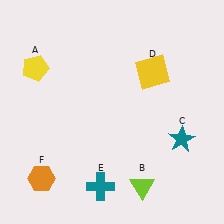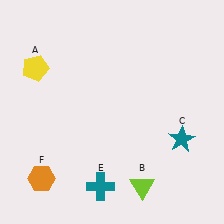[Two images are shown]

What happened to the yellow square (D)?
The yellow square (D) was removed in Image 2. It was in the top-right area of Image 1.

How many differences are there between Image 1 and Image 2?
There is 1 difference between the two images.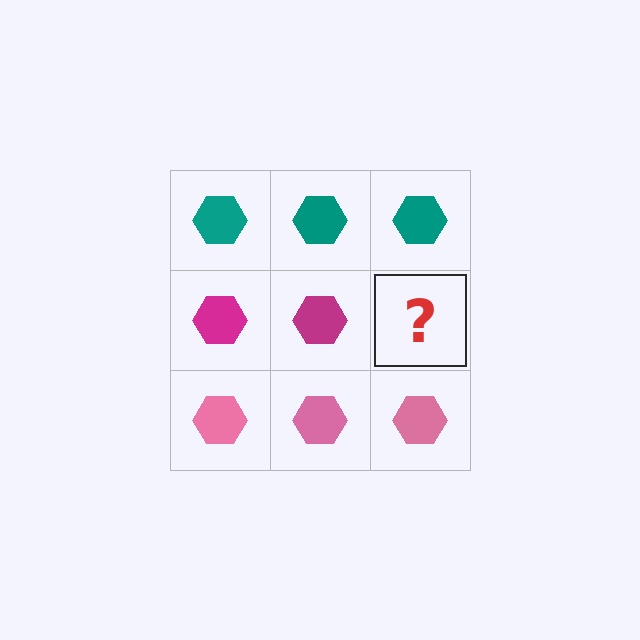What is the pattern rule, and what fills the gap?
The rule is that each row has a consistent color. The gap should be filled with a magenta hexagon.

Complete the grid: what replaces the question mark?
The question mark should be replaced with a magenta hexagon.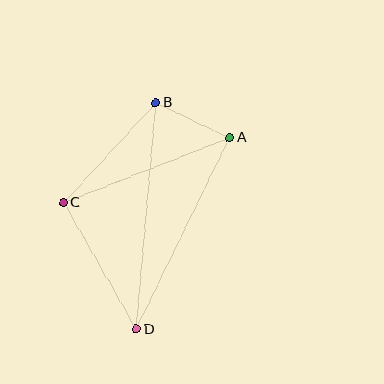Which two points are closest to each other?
Points A and B are closest to each other.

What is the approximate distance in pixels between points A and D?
The distance between A and D is approximately 213 pixels.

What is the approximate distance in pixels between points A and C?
The distance between A and C is approximately 178 pixels.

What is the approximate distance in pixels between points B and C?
The distance between B and C is approximately 136 pixels.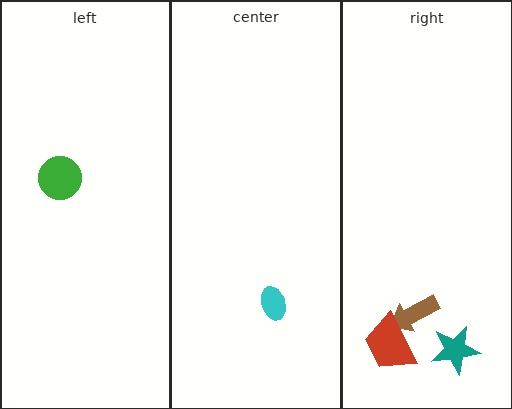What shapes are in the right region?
The brown arrow, the red trapezoid, the teal star.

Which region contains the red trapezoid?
The right region.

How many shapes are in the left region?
1.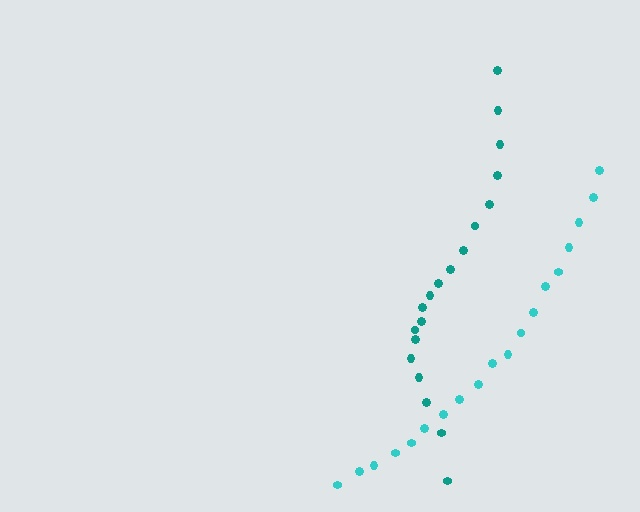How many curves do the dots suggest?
There are 2 distinct paths.